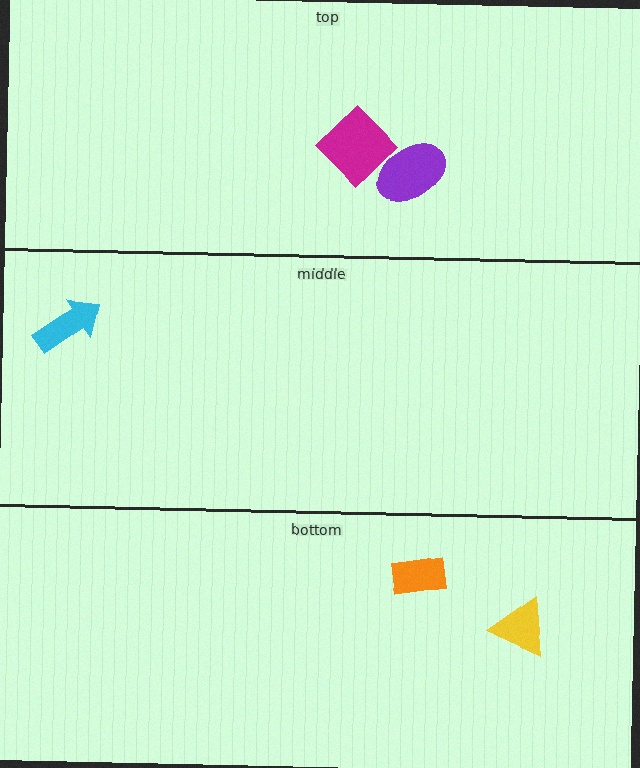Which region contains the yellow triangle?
The bottom region.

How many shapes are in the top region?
2.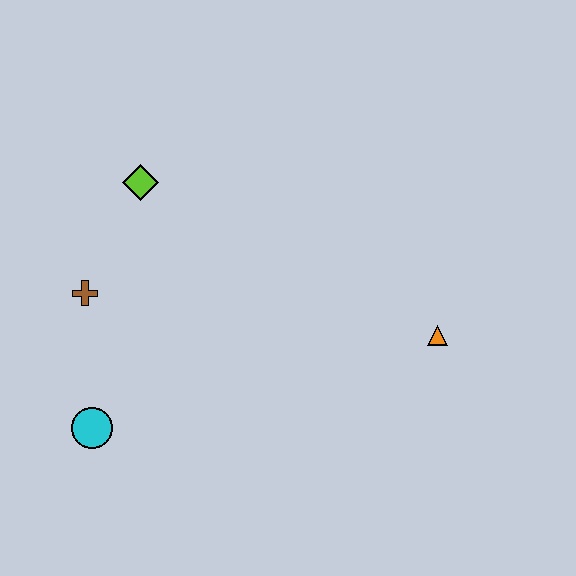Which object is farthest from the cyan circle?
The orange triangle is farthest from the cyan circle.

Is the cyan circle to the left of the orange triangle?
Yes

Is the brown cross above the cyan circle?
Yes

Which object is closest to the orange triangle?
The lime diamond is closest to the orange triangle.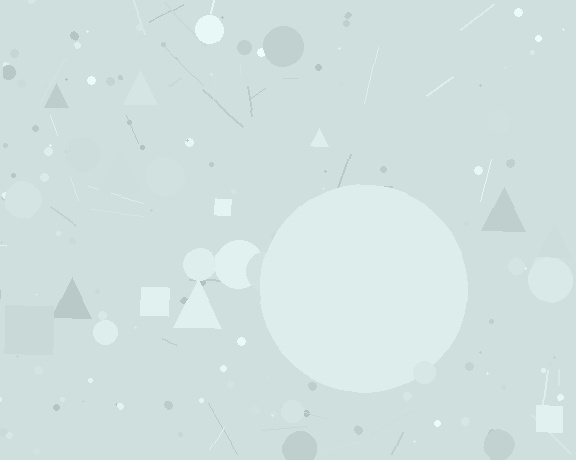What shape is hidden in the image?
A circle is hidden in the image.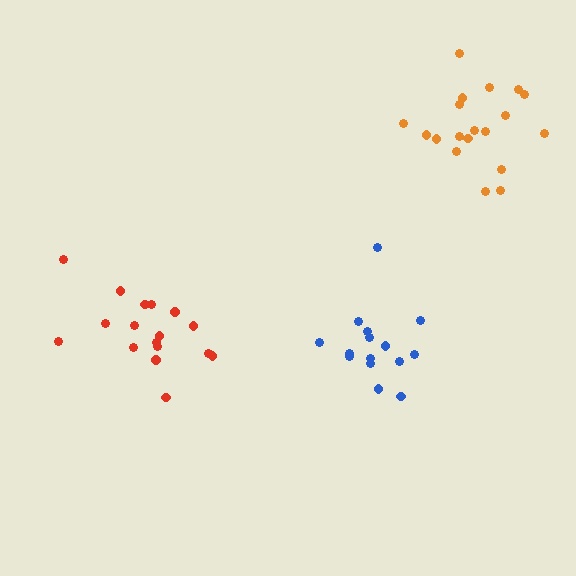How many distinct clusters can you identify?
There are 3 distinct clusters.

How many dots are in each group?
Group 1: 15 dots, Group 2: 17 dots, Group 3: 19 dots (51 total).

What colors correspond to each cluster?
The clusters are colored: blue, red, orange.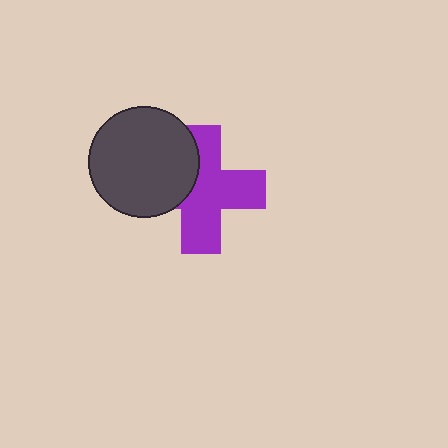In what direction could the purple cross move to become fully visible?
The purple cross could move right. That would shift it out from behind the dark gray circle entirely.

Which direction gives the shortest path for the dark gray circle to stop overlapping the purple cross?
Moving left gives the shortest separation.